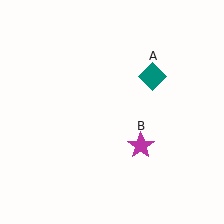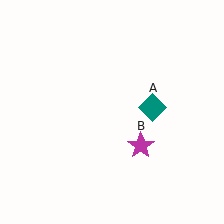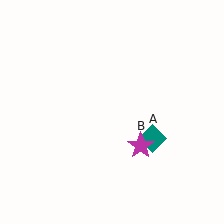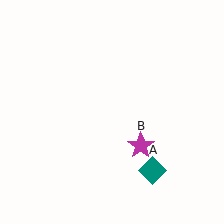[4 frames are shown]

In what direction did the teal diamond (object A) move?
The teal diamond (object A) moved down.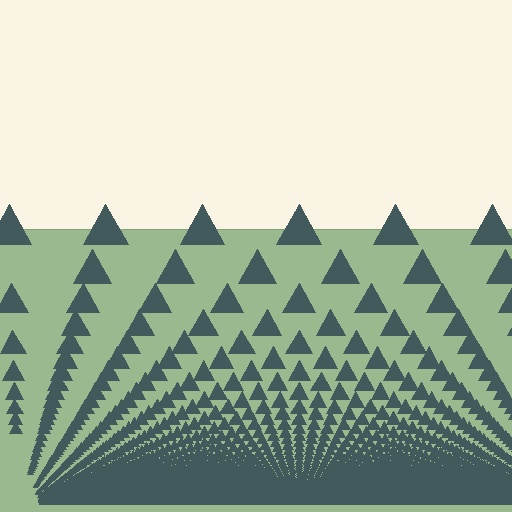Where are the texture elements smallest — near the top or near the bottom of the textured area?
Near the bottom.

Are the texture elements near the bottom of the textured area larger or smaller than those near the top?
Smaller. The gradient is inverted — elements near the bottom are smaller and denser.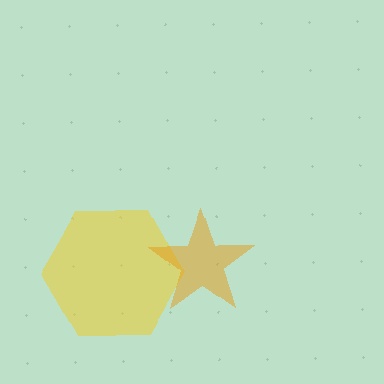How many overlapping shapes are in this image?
There are 2 overlapping shapes in the image.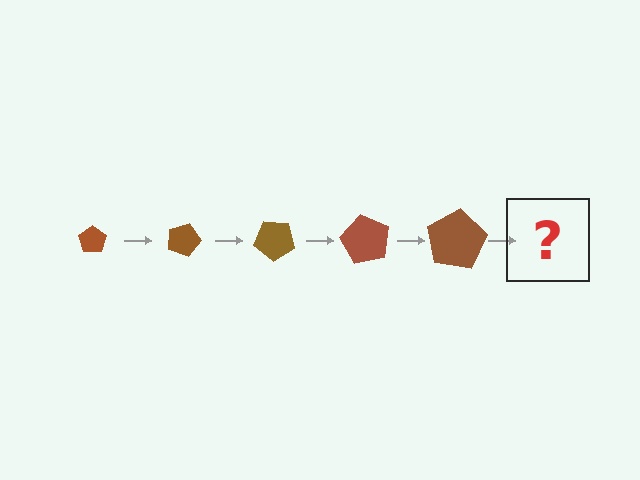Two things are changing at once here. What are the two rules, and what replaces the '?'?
The two rules are that the pentagon grows larger each step and it rotates 20 degrees each step. The '?' should be a pentagon, larger than the previous one and rotated 100 degrees from the start.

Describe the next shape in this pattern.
It should be a pentagon, larger than the previous one and rotated 100 degrees from the start.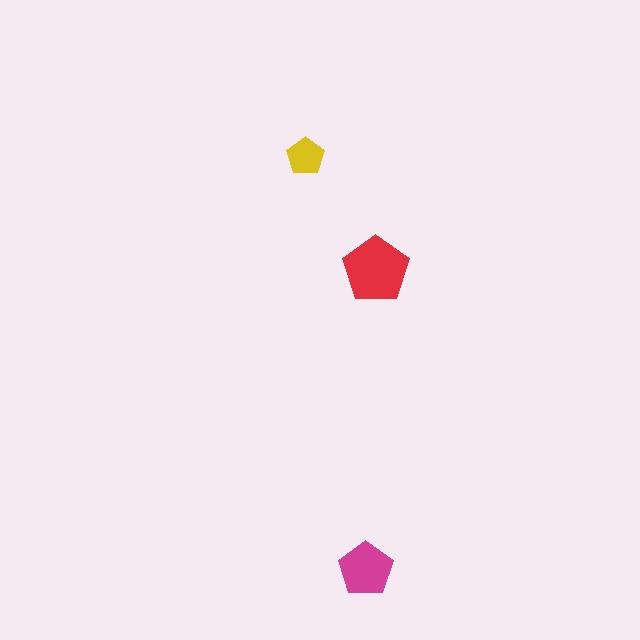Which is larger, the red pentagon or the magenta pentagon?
The red one.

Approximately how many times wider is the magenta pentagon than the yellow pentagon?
About 1.5 times wider.